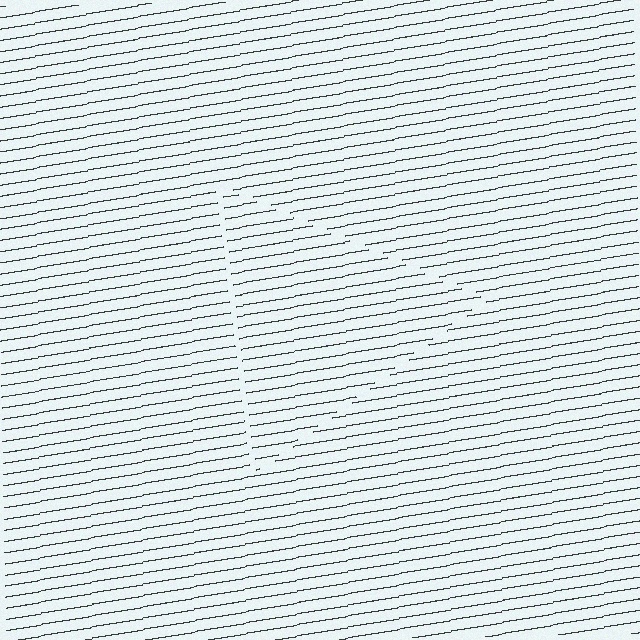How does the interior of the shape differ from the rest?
The interior of the shape contains the same grating, shifted by half a period — the contour is defined by the phase discontinuity where line-ends from the inner and outer gratings abut.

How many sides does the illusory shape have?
3 sides — the line-ends trace a triangle.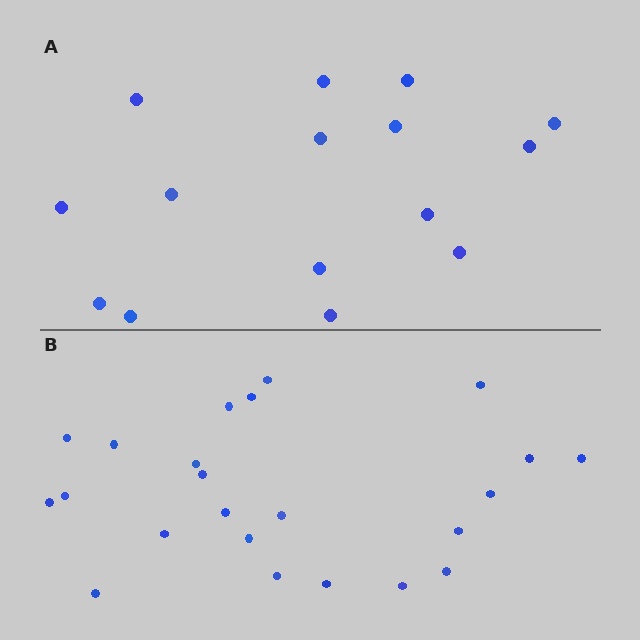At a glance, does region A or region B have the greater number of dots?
Region B (the bottom region) has more dots.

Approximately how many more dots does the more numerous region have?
Region B has roughly 8 or so more dots than region A.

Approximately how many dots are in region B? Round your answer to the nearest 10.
About 20 dots. (The exact count is 23, which rounds to 20.)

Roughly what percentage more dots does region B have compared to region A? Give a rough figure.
About 55% more.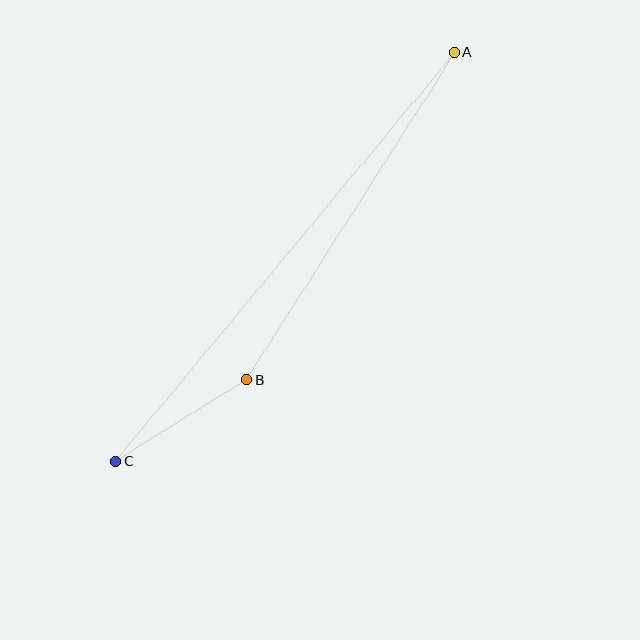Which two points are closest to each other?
Points B and C are closest to each other.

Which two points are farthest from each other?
Points A and C are farthest from each other.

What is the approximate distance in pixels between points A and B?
The distance between A and B is approximately 388 pixels.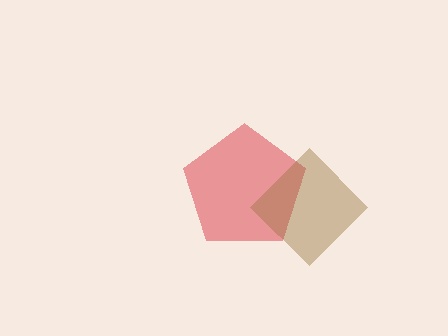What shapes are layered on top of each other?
The layered shapes are: a red pentagon, a brown diamond.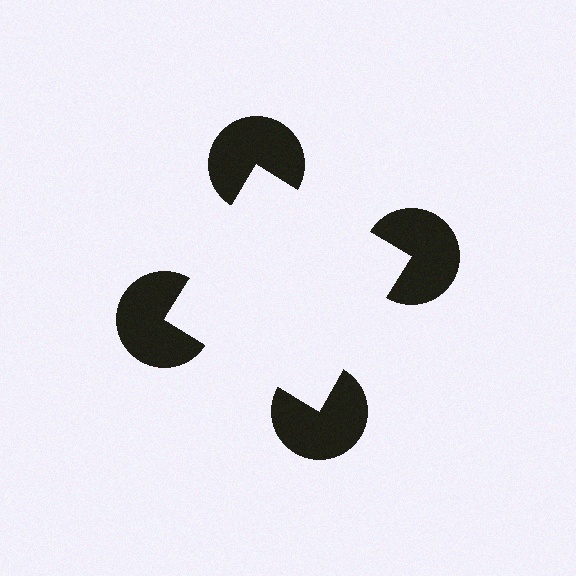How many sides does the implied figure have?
4 sides.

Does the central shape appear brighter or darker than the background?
It typically appears slightly brighter than the background, even though no actual brightness change is drawn.